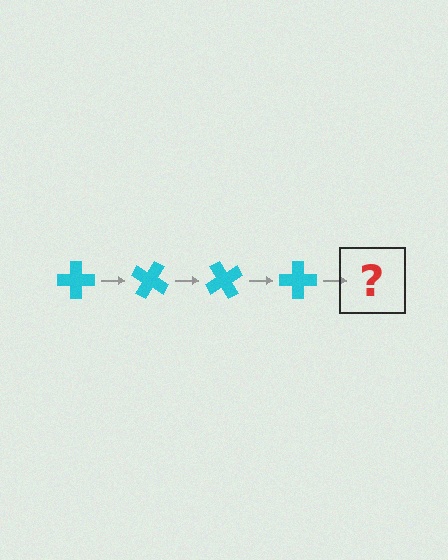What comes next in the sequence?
The next element should be a cyan cross rotated 120 degrees.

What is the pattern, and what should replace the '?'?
The pattern is that the cross rotates 30 degrees each step. The '?' should be a cyan cross rotated 120 degrees.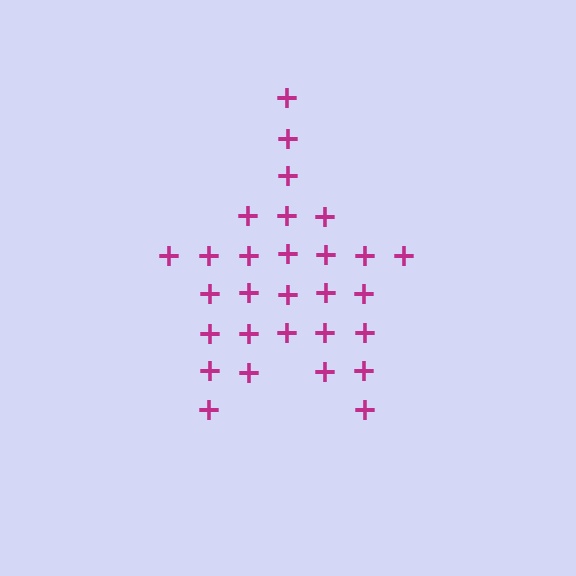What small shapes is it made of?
It is made of small plus signs.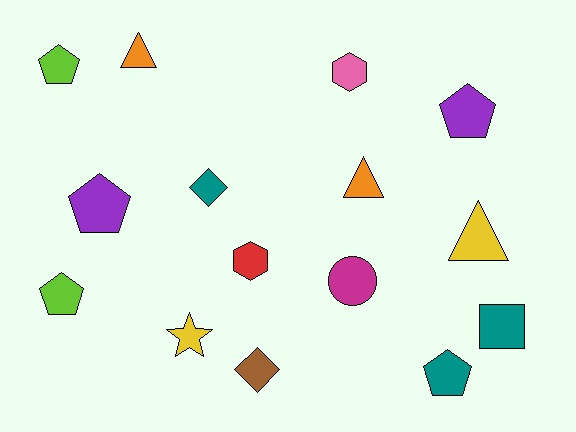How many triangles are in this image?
There are 3 triangles.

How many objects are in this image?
There are 15 objects.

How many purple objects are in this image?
There are 2 purple objects.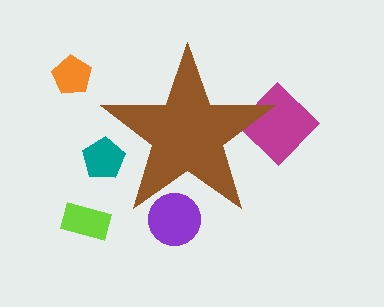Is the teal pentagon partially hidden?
Yes, the teal pentagon is partially hidden behind the brown star.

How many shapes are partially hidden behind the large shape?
4 shapes are partially hidden.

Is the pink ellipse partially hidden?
Yes, the pink ellipse is partially hidden behind the brown star.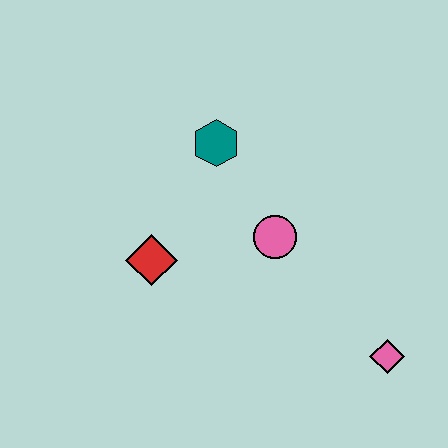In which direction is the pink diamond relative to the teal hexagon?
The pink diamond is below the teal hexagon.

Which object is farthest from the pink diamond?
The teal hexagon is farthest from the pink diamond.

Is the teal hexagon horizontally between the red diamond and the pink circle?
Yes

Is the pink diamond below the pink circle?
Yes